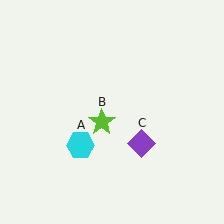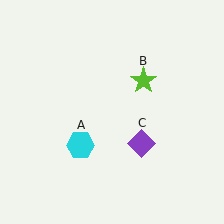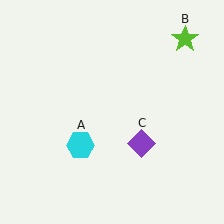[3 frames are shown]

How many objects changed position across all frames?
1 object changed position: lime star (object B).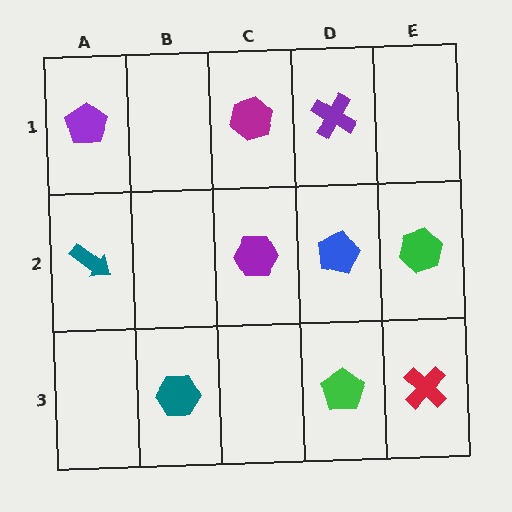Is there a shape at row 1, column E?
No, that cell is empty.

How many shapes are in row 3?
3 shapes.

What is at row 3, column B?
A teal hexagon.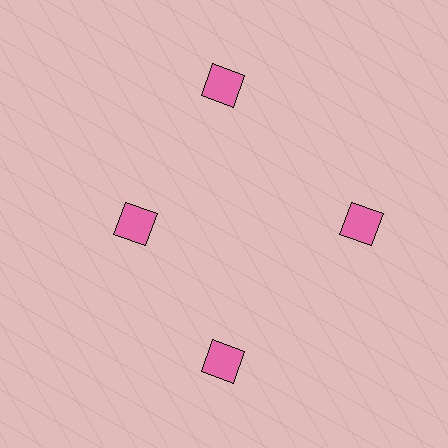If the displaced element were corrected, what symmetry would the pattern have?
It would have 4-fold rotational symmetry — the pattern would map onto itself every 90 degrees.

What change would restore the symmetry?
The symmetry would be restored by moving it outward, back onto the ring so that all 4 diamonds sit at equal angles and equal distance from the center.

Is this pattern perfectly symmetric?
No. The 4 pink diamonds are arranged in a ring, but one element near the 9 o'clock position is pulled inward toward the center, breaking the 4-fold rotational symmetry.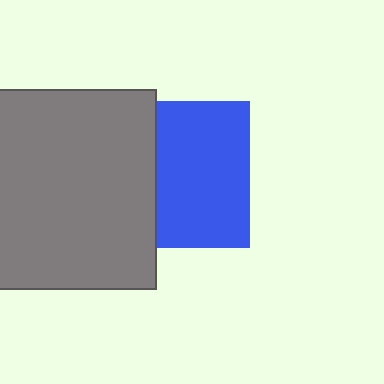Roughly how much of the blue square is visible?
About half of it is visible (roughly 63%).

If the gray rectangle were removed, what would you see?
You would see the complete blue square.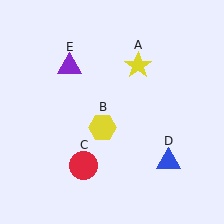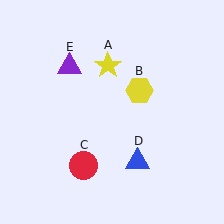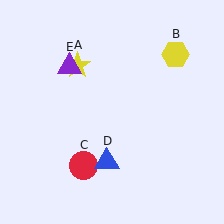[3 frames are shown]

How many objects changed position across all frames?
3 objects changed position: yellow star (object A), yellow hexagon (object B), blue triangle (object D).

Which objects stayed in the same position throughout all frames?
Red circle (object C) and purple triangle (object E) remained stationary.